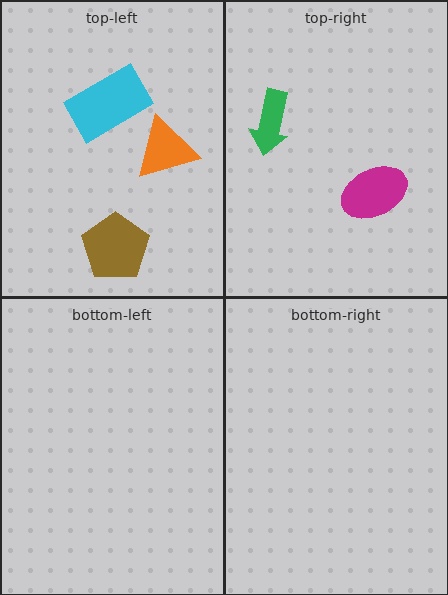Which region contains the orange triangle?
The top-left region.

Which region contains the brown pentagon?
The top-left region.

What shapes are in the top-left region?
The orange triangle, the cyan rectangle, the brown pentagon.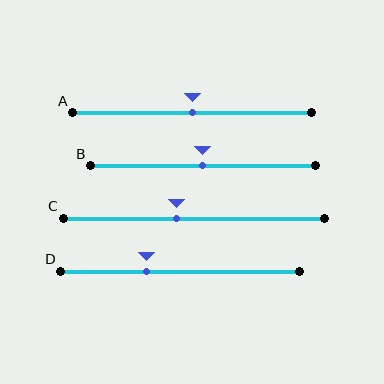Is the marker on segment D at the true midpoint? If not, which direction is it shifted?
No, the marker on segment D is shifted to the left by about 14% of the segment length.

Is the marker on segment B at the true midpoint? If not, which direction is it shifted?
Yes, the marker on segment B is at the true midpoint.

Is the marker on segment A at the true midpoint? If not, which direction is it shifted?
Yes, the marker on segment A is at the true midpoint.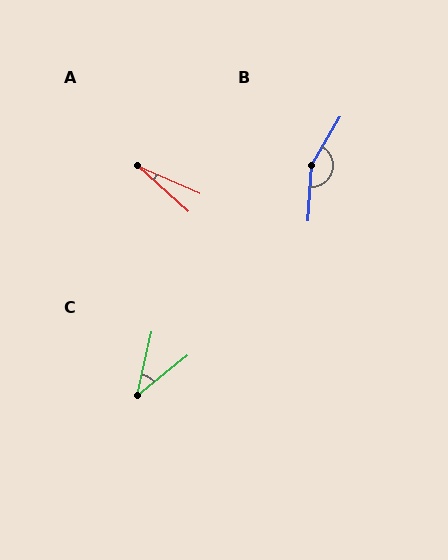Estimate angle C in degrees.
Approximately 38 degrees.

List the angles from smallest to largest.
A (19°), C (38°), B (153°).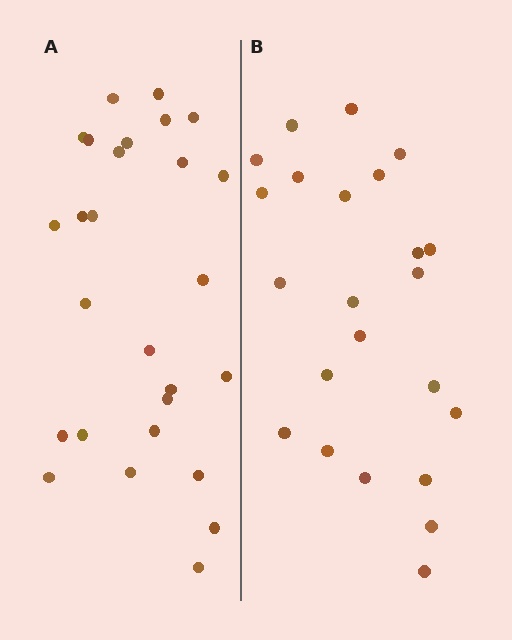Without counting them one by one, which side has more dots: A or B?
Region A (the left region) has more dots.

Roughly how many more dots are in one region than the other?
Region A has about 4 more dots than region B.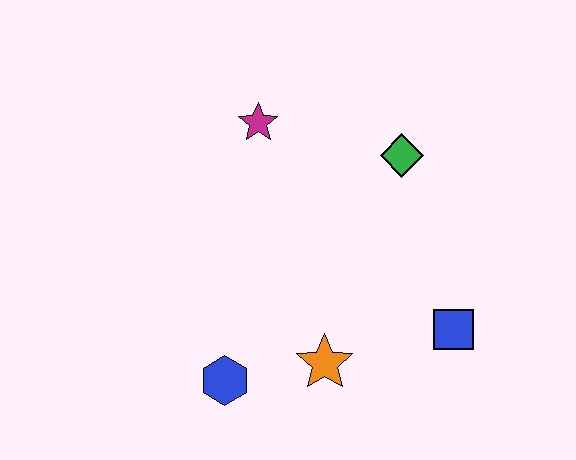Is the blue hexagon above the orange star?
No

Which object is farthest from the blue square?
The magenta star is farthest from the blue square.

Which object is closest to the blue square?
The orange star is closest to the blue square.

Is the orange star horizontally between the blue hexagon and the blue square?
Yes